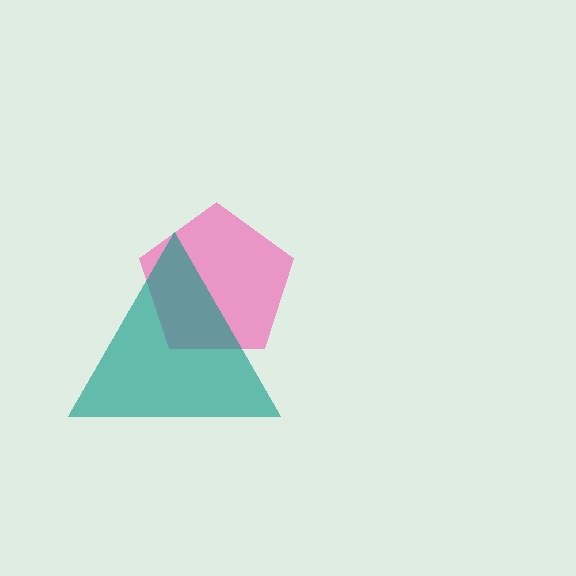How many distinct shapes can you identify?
There are 2 distinct shapes: a pink pentagon, a teal triangle.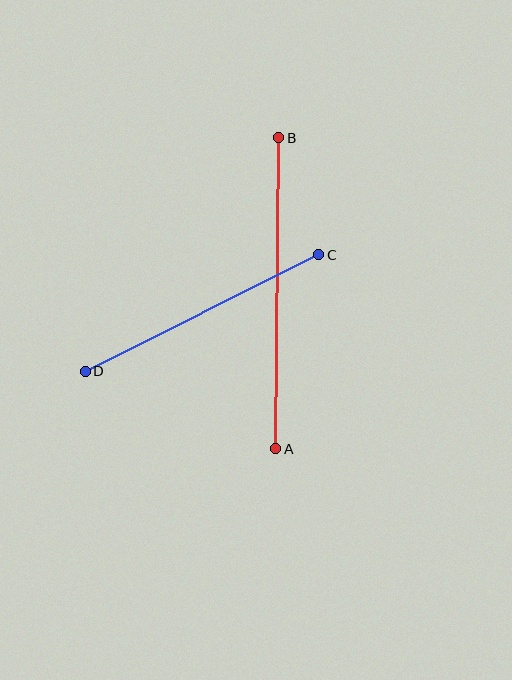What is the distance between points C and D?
The distance is approximately 261 pixels.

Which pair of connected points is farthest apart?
Points A and B are farthest apart.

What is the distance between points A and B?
The distance is approximately 311 pixels.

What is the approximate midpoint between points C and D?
The midpoint is at approximately (202, 313) pixels.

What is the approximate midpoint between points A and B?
The midpoint is at approximately (277, 293) pixels.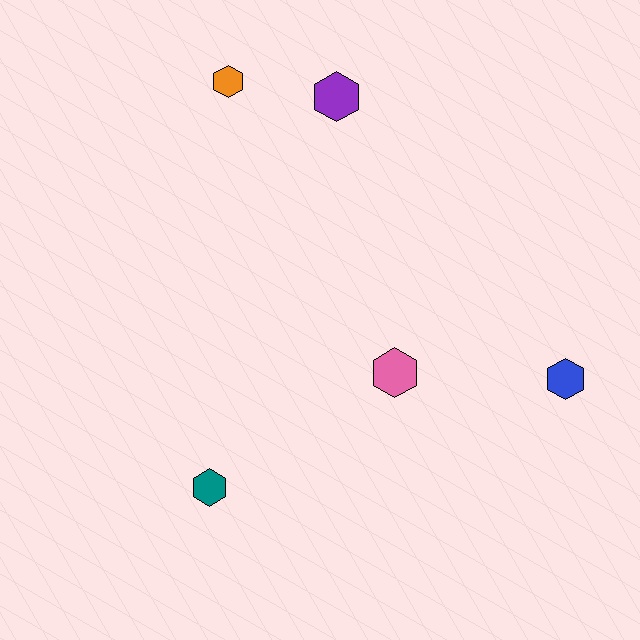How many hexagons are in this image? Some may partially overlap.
There are 5 hexagons.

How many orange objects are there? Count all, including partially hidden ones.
There is 1 orange object.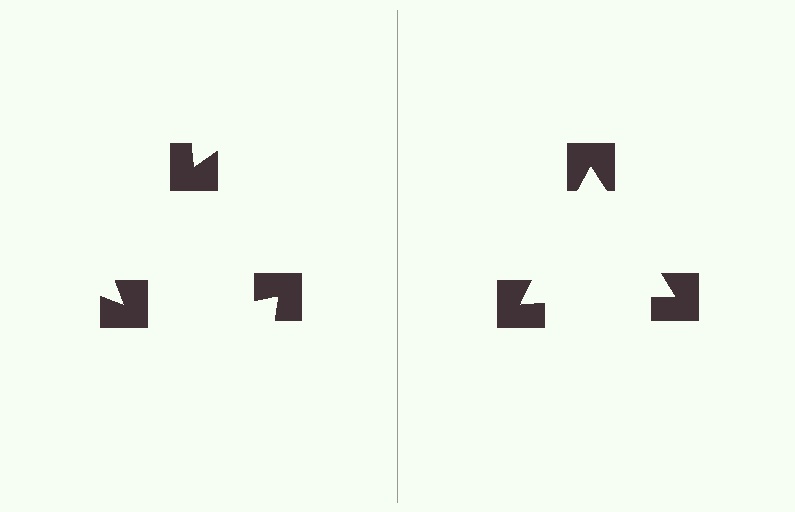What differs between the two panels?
The notched squares are positioned identically on both sides; only the wedge orientations differ. On the right they align to a triangle; on the left they are misaligned.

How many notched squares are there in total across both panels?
6 — 3 on each side.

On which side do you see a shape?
An illusory triangle appears on the right side. On the left side the wedge cuts are rotated, so no coherent shape forms.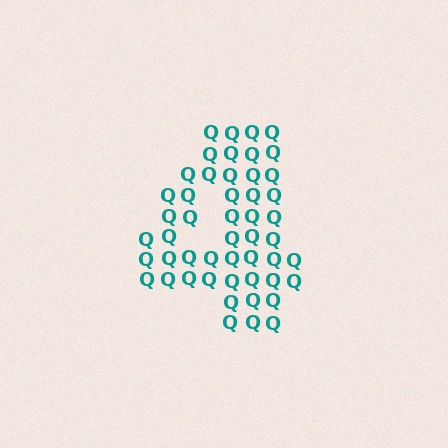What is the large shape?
The large shape is the digit 4.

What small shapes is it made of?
It is made of small letter Q's.